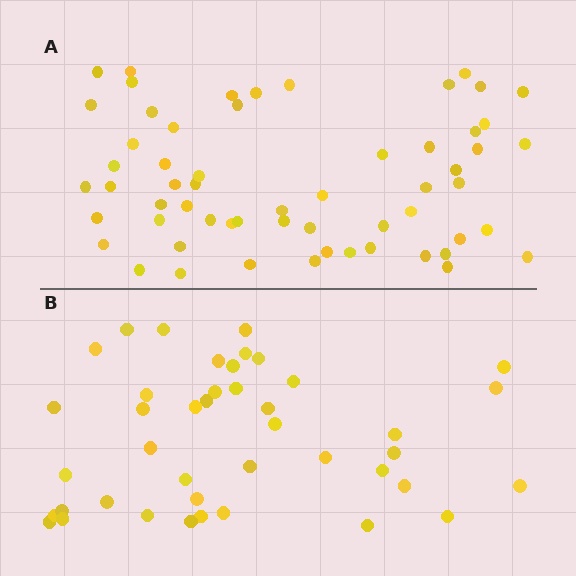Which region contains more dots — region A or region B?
Region A (the top region) has more dots.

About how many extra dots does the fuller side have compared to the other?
Region A has approximately 15 more dots than region B.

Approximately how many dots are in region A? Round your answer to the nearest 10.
About 60 dots. (The exact count is 59, which rounds to 60.)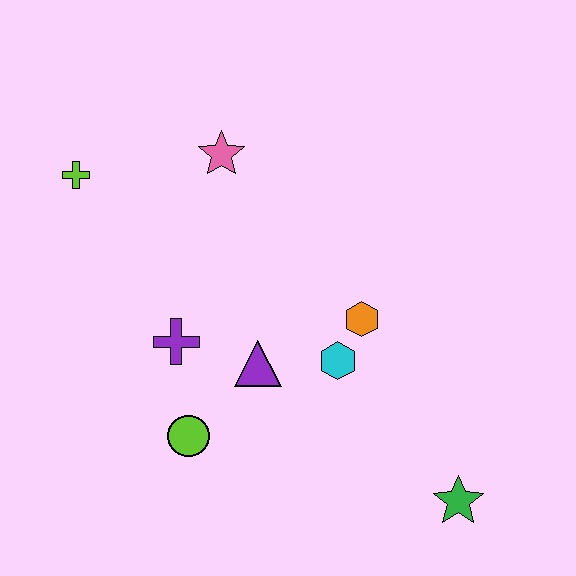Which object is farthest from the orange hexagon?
The lime cross is farthest from the orange hexagon.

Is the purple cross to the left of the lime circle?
Yes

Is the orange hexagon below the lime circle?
No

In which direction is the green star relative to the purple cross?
The green star is to the right of the purple cross.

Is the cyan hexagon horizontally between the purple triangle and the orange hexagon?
Yes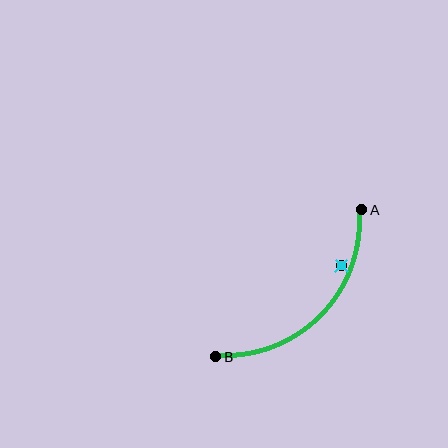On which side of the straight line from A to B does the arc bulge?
The arc bulges below and to the right of the straight line connecting A and B.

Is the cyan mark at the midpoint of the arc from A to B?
No — the cyan mark does not lie on the arc at all. It sits slightly inside the curve.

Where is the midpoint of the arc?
The arc midpoint is the point on the curve farthest from the straight line joining A and B. It sits below and to the right of that line.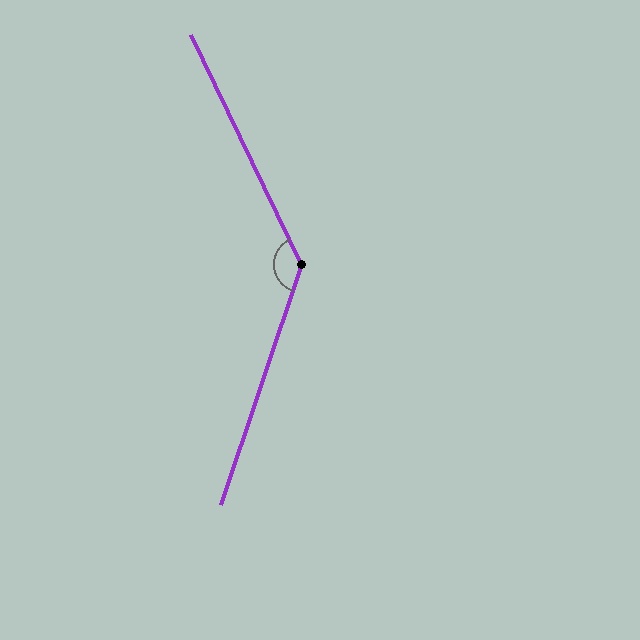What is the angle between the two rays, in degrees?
Approximately 136 degrees.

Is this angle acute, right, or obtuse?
It is obtuse.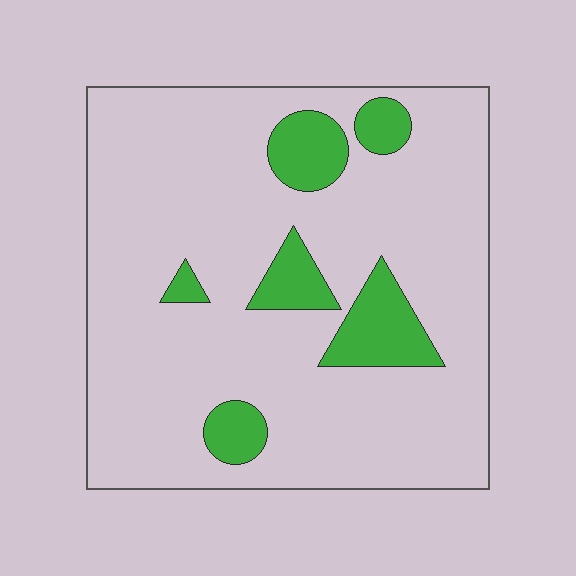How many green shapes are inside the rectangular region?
6.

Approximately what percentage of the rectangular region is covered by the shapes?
Approximately 15%.